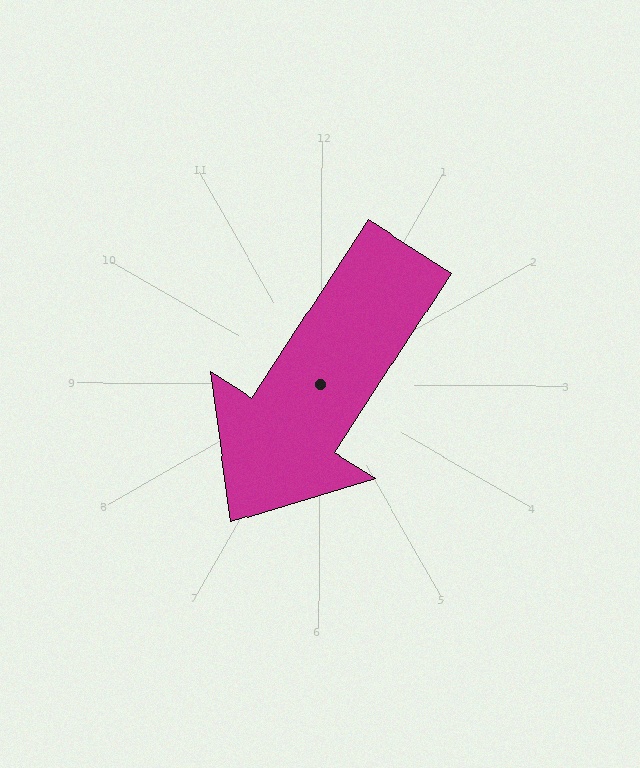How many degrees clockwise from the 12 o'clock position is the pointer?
Approximately 213 degrees.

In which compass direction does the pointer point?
Southwest.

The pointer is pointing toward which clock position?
Roughly 7 o'clock.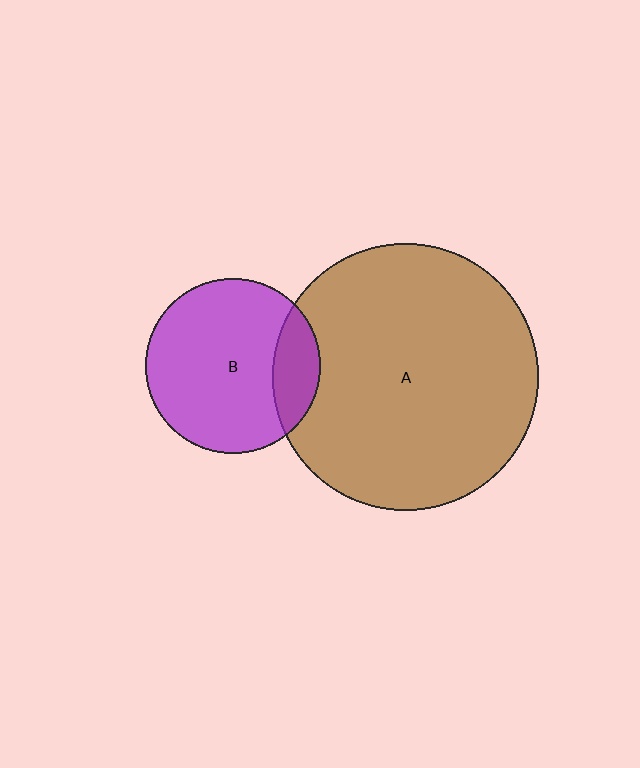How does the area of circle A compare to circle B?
Approximately 2.3 times.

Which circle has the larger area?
Circle A (brown).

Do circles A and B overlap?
Yes.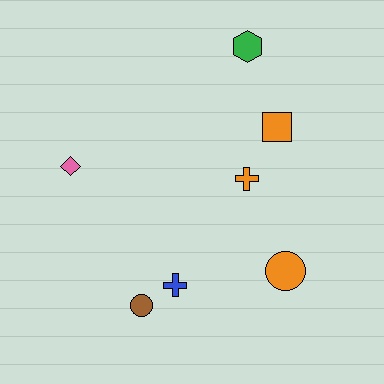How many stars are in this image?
There are no stars.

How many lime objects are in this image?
There are no lime objects.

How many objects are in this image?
There are 7 objects.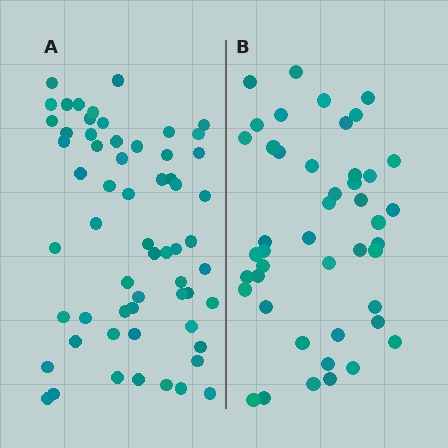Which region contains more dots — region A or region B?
Region A (the left region) has more dots.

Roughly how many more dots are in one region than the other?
Region A has approximately 15 more dots than region B.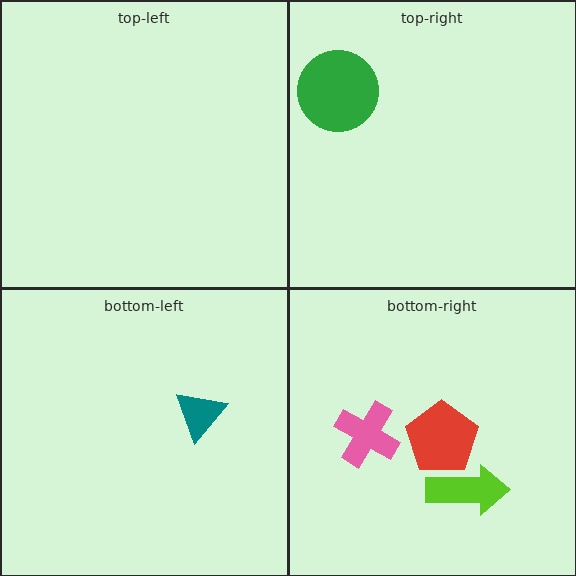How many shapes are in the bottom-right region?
3.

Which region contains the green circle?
The top-right region.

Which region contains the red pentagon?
The bottom-right region.